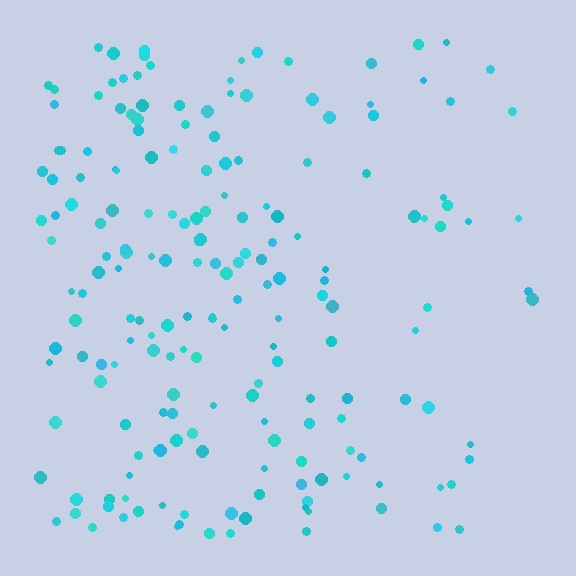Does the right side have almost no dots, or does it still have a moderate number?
Still a moderate number, just noticeably fewer than the left.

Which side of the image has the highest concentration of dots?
The left.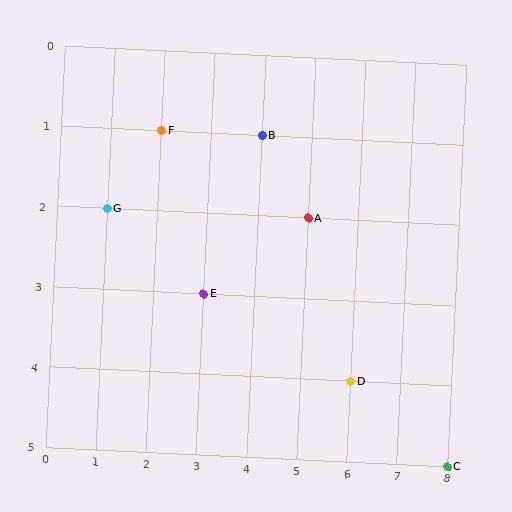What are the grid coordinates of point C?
Point C is at grid coordinates (8, 5).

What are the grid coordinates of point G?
Point G is at grid coordinates (1, 2).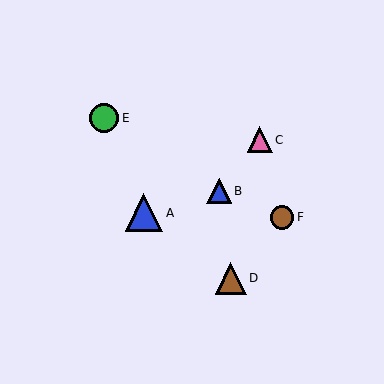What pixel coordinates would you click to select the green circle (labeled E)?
Click at (104, 118) to select the green circle E.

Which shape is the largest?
The blue triangle (labeled A) is the largest.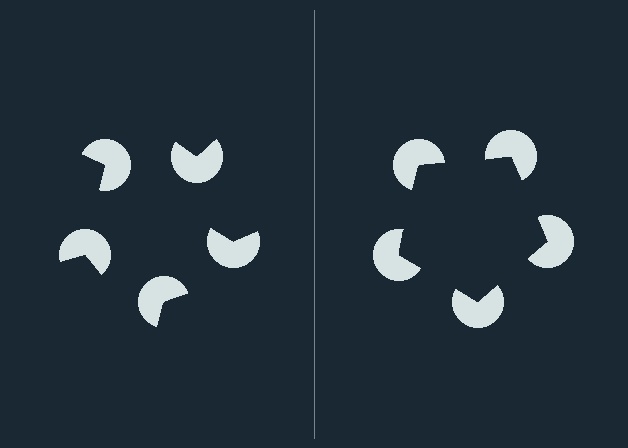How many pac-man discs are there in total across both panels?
10 — 5 on each side.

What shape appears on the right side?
An illusory pentagon.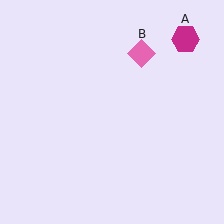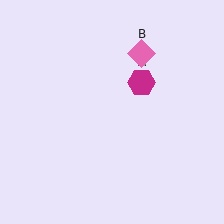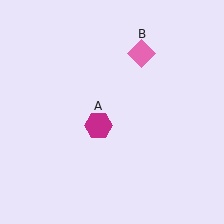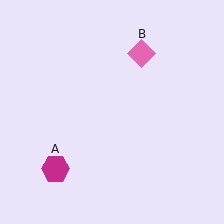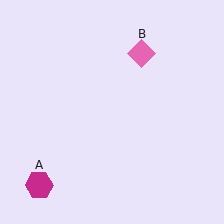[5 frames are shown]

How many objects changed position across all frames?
1 object changed position: magenta hexagon (object A).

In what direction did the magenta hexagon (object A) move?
The magenta hexagon (object A) moved down and to the left.